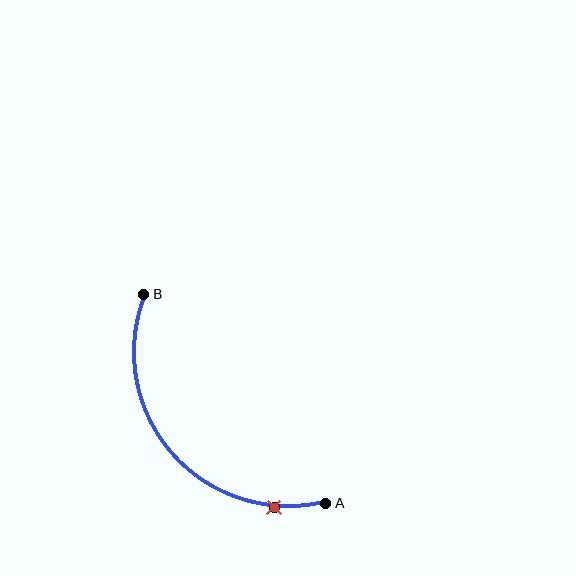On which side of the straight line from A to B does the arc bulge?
The arc bulges below and to the left of the straight line connecting A and B.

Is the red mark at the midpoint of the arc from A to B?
No. The red mark lies on the arc but is closer to endpoint A. The arc midpoint would be at the point on the curve equidistant along the arc from both A and B.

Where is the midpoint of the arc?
The arc midpoint is the point on the curve farthest from the straight line joining A and B. It sits below and to the left of that line.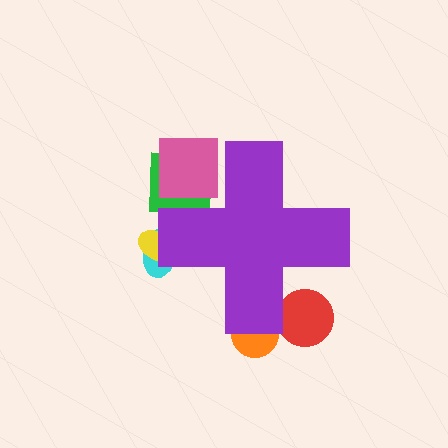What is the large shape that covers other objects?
A purple cross.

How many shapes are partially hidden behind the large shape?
6 shapes are partially hidden.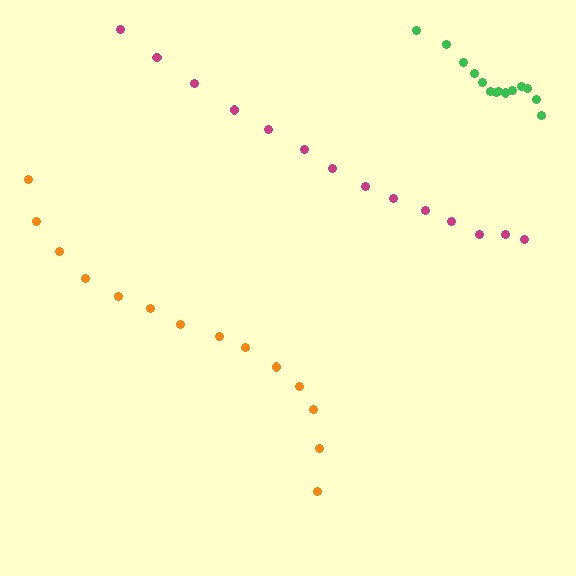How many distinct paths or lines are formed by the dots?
There are 3 distinct paths.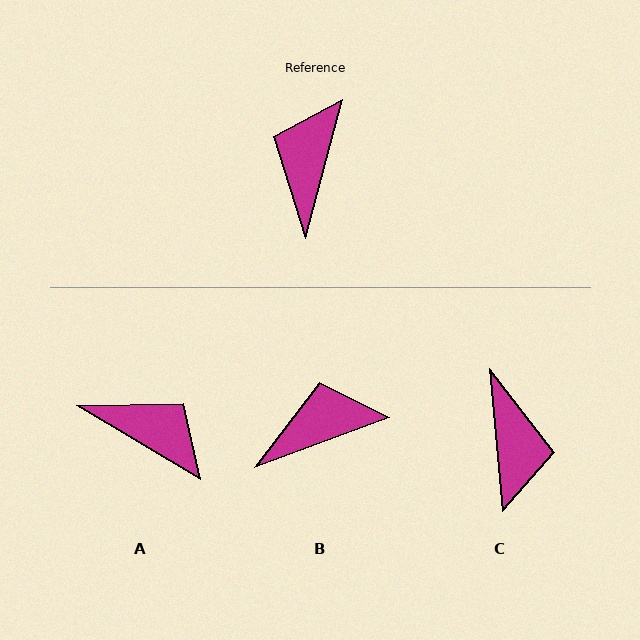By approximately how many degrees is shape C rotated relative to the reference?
Approximately 160 degrees clockwise.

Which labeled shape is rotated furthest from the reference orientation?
C, about 160 degrees away.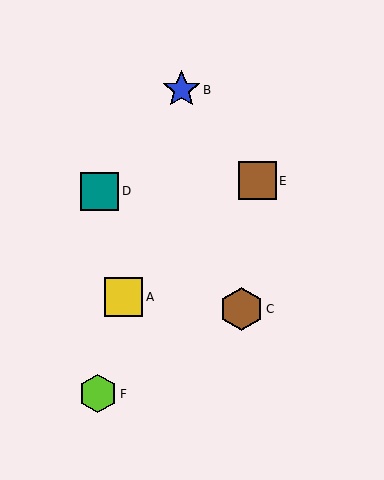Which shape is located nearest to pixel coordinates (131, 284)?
The yellow square (labeled A) at (124, 297) is nearest to that location.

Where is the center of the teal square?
The center of the teal square is at (99, 191).